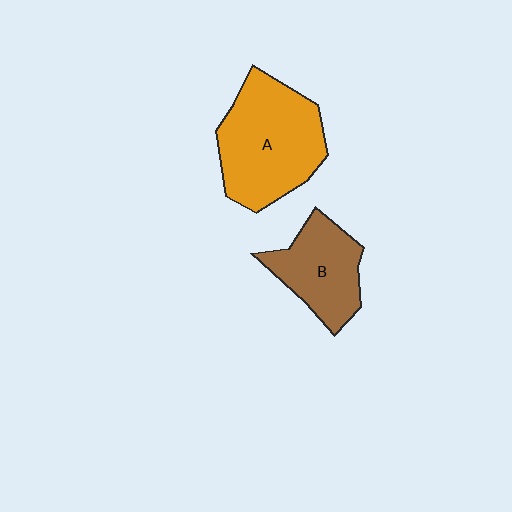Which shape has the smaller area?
Shape B (brown).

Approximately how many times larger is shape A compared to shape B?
Approximately 1.5 times.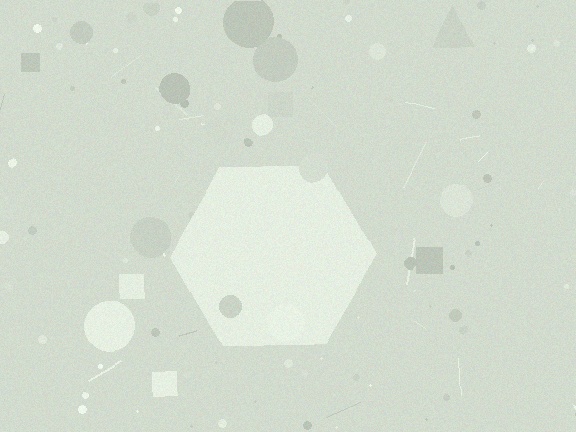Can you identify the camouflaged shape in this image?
The camouflaged shape is a hexagon.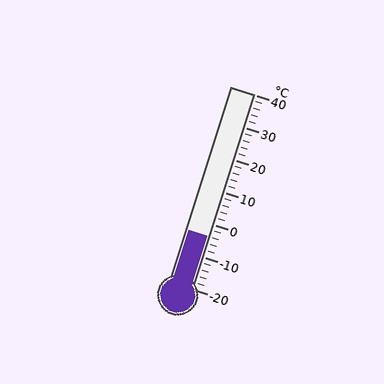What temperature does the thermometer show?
The thermometer shows approximately -4°C.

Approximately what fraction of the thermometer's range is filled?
The thermometer is filled to approximately 25% of its range.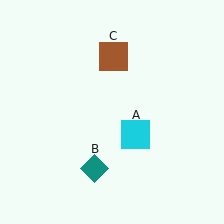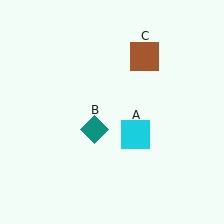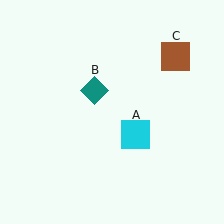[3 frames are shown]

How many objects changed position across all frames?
2 objects changed position: teal diamond (object B), brown square (object C).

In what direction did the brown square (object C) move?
The brown square (object C) moved right.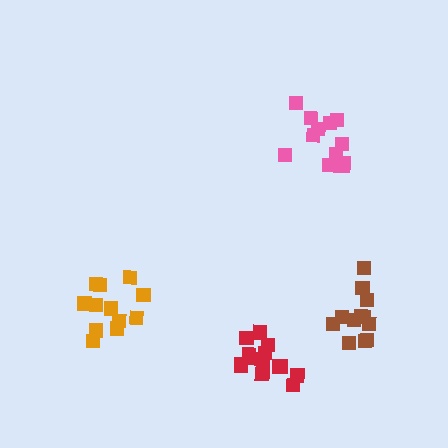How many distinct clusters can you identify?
There are 4 distinct clusters.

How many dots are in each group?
Group 1: 12 dots, Group 2: 13 dots, Group 3: 14 dots, Group 4: 12 dots (51 total).